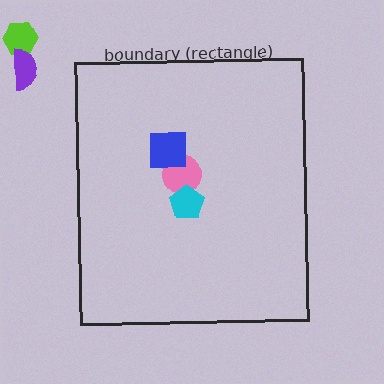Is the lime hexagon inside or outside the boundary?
Outside.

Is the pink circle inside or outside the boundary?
Inside.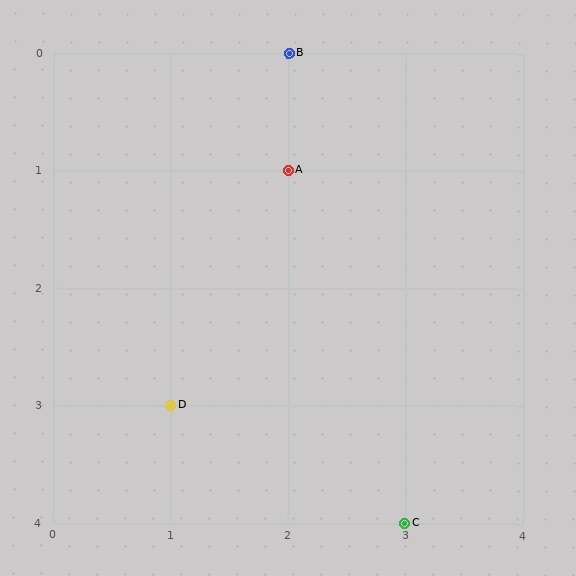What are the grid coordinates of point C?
Point C is at grid coordinates (3, 4).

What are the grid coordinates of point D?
Point D is at grid coordinates (1, 3).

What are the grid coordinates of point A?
Point A is at grid coordinates (2, 1).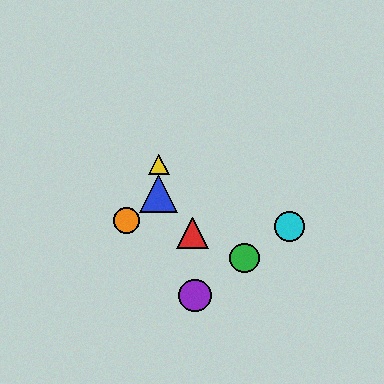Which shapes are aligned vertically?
The blue triangle, the yellow triangle are aligned vertically.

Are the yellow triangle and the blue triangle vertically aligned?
Yes, both are at x≈159.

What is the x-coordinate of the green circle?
The green circle is at x≈245.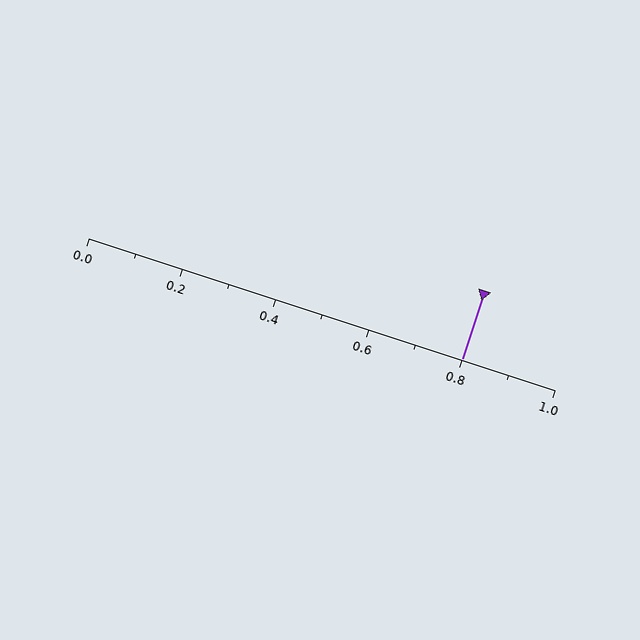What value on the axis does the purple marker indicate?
The marker indicates approximately 0.8.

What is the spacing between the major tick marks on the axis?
The major ticks are spaced 0.2 apart.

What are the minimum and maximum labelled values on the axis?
The axis runs from 0.0 to 1.0.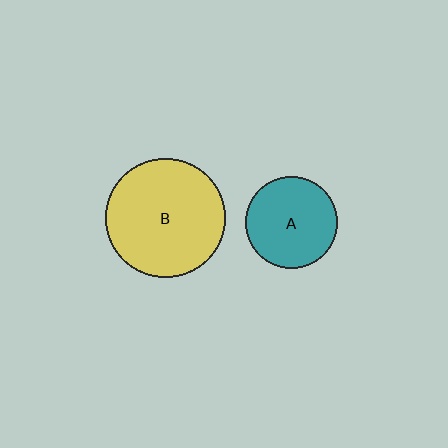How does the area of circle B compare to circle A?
Approximately 1.7 times.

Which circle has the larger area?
Circle B (yellow).